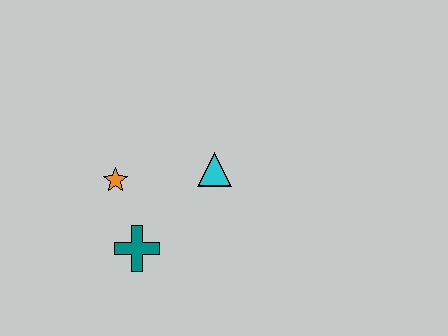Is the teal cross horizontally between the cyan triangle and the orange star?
Yes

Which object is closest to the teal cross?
The orange star is closest to the teal cross.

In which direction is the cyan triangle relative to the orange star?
The cyan triangle is to the right of the orange star.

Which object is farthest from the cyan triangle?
The teal cross is farthest from the cyan triangle.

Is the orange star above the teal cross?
Yes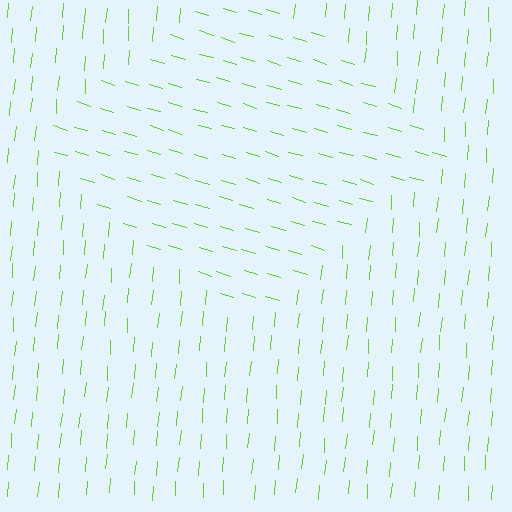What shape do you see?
I see a diamond.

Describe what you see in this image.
The image is filled with small lime line segments. A diamond region in the image has lines oriented differently from the surrounding lines, creating a visible texture boundary.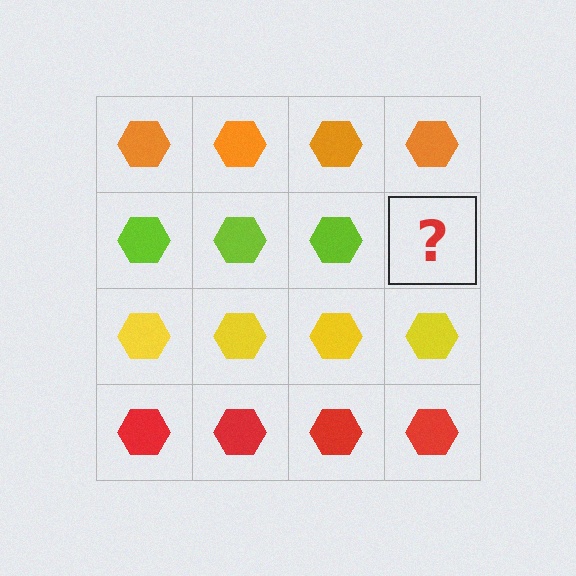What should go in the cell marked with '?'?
The missing cell should contain a lime hexagon.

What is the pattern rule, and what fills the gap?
The rule is that each row has a consistent color. The gap should be filled with a lime hexagon.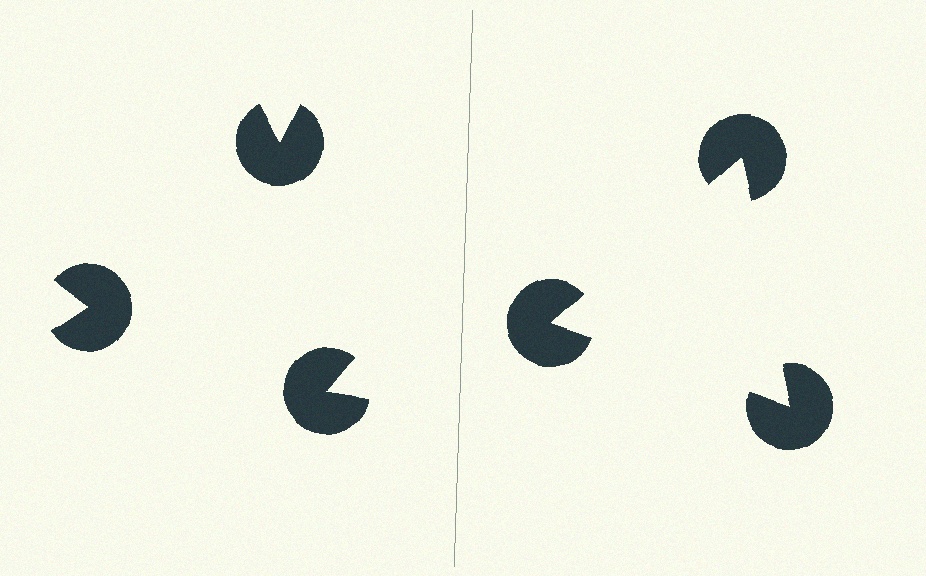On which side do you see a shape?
An illusory triangle appears on the right side. On the left side the wedge cuts are rotated, so no coherent shape forms.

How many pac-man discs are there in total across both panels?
6 — 3 on each side.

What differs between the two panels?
The pac-man discs are positioned identically on both sides; only the wedge orientations differ. On the right they align to a triangle; on the left they are misaligned.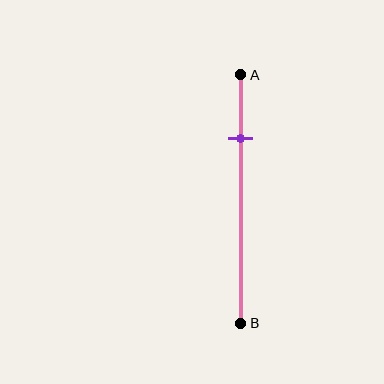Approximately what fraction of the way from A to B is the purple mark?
The purple mark is approximately 25% of the way from A to B.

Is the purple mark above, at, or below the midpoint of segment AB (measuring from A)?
The purple mark is above the midpoint of segment AB.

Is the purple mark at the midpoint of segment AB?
No, the mark is at about 25% from A, not at the 50% midpoint.